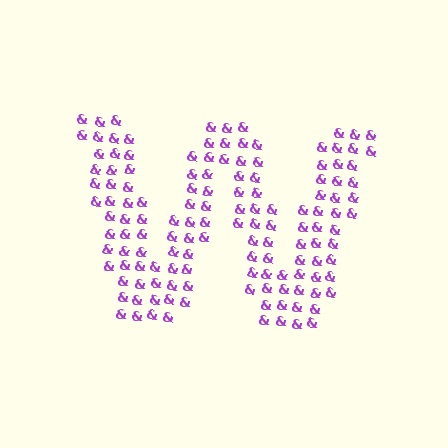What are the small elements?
The small elements are ampersands.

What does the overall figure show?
The overall figure shows the letter W.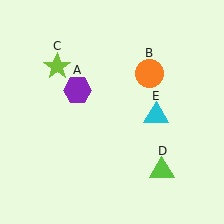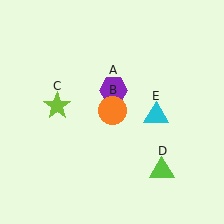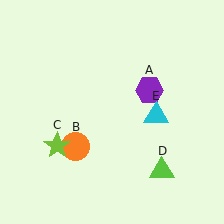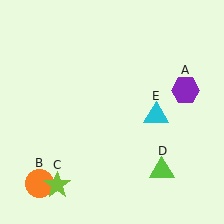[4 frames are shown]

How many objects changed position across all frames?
3 objects changed position: purple hexagon (object A), orange circle (object B), lime star (object C).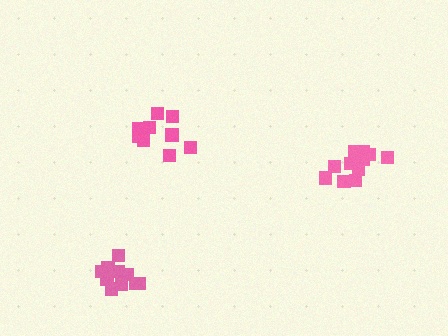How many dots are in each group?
Group 1: 11 dots, Group 2: 9 dots, Group 3: 12 dots (32 total).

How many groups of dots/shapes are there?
There are 3 groups.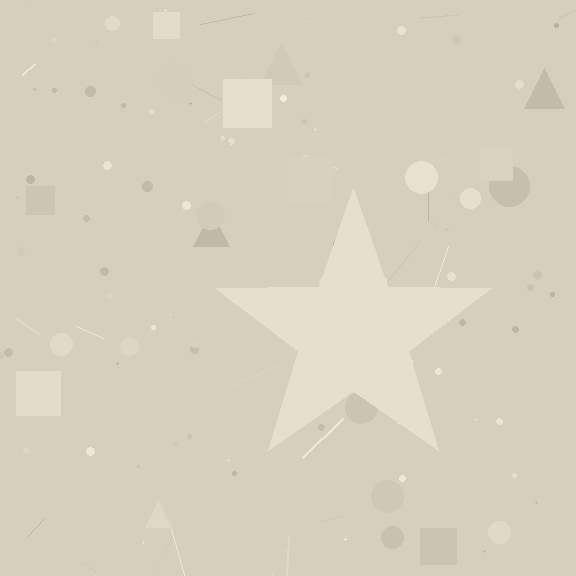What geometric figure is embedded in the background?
A star is embedded in the background.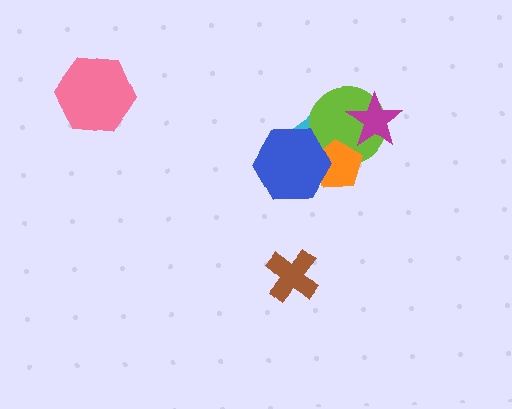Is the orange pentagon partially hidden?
Yes, it is partially covered by another shape.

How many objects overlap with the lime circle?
4 objects overlap with the lime circle.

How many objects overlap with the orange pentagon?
3 objects overlap with the orange pentagon.